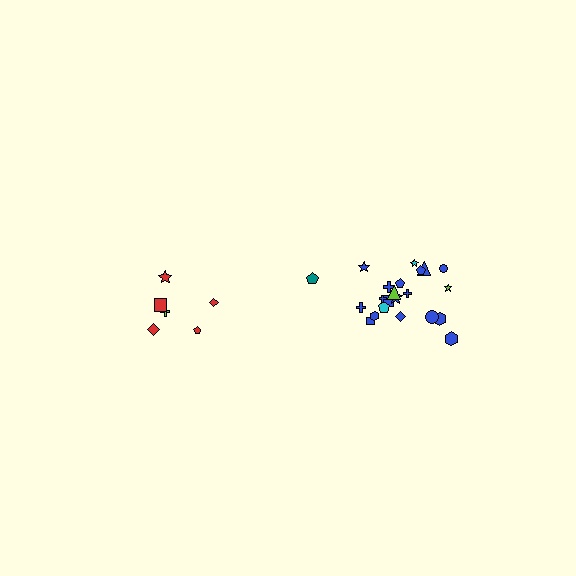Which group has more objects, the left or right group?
The right group.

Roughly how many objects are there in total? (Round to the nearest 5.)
Roughly 30 objects in total.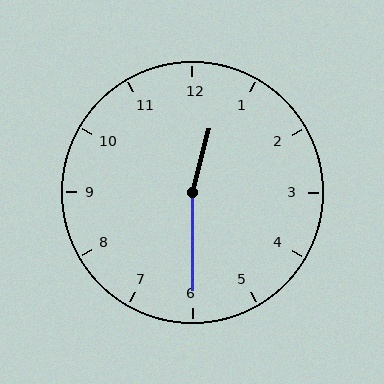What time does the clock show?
12:30.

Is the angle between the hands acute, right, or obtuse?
It is obtuse.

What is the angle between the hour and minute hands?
Approximately 165 degrees.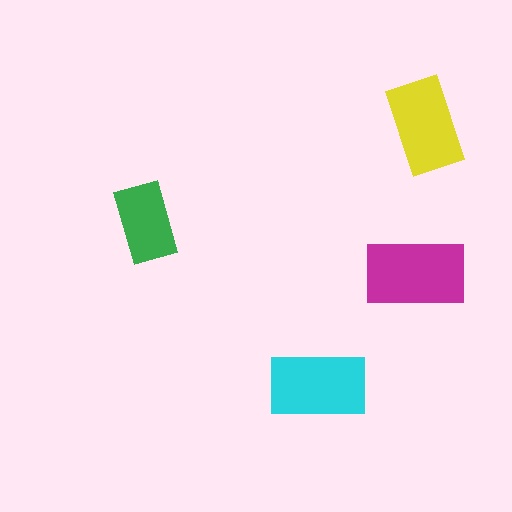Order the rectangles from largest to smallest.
the magenta one, the cyan one, the yellow one, the green one.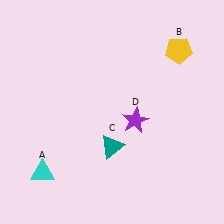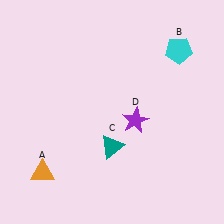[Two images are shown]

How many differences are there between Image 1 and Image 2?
There are 2 differences between the two images.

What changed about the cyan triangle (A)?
In Image 1, A is cyan. In Image 2, it changed to orange.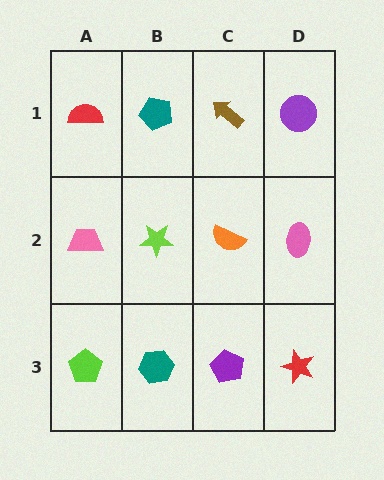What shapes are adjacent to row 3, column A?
A pink trapezoid (row 2, column A), a teal hexagon (row 3, column B).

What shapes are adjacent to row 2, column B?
A teal pentagon (row 1, column B), a teal hexagon (row 3, column B), a pink trapezoid (row 2, column A), an orange semicircle (row 2, column C).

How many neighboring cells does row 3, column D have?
2.